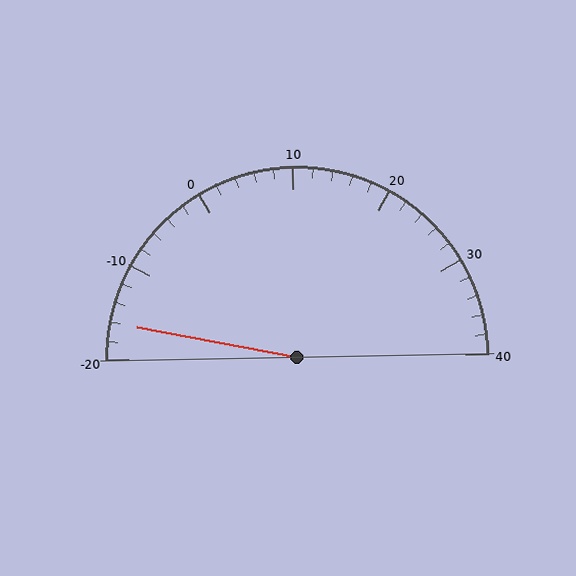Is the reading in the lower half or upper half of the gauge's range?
The reading is in the lower half of the range (-20 to 40).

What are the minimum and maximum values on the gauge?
The gauge ranges from -20 to 40.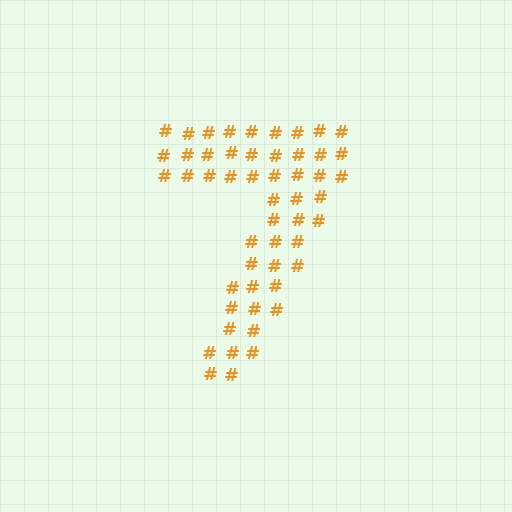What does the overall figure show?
The overall figure shows the digit 7.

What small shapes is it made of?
It is made of small hash symbols.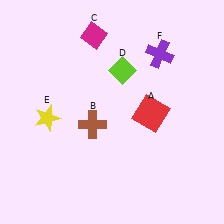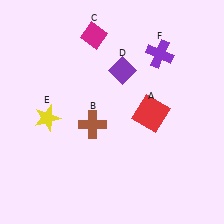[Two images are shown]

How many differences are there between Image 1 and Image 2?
There is 1 difference between the two images.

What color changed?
The diamond (D) changed from lime in Image 1 to purple in Image 2.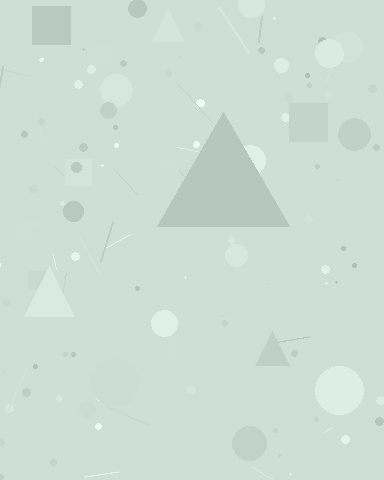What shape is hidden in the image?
A triangle is hidden in the image.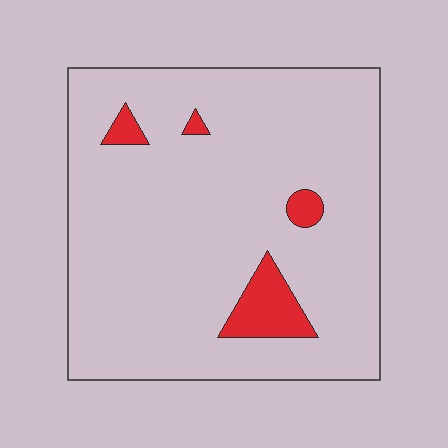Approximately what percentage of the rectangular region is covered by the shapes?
Approximately 5%.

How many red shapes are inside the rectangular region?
4.